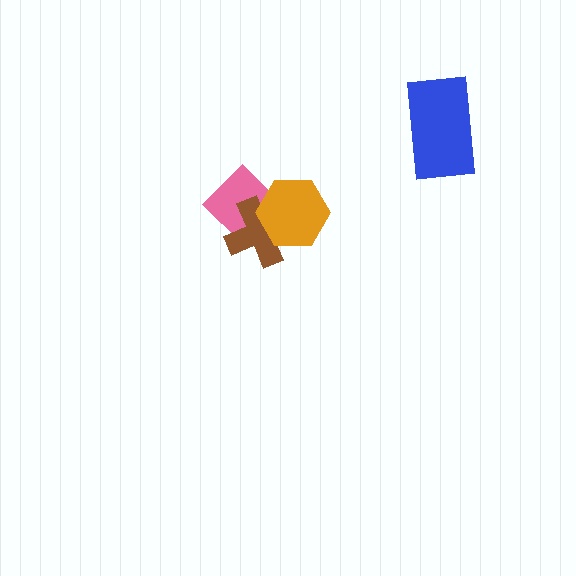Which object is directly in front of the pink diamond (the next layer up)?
The brown cross is directly in front of the pink diamond.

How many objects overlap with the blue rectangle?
0 objects overlap with the blue rectangle.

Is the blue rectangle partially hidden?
No, no other shape covers it.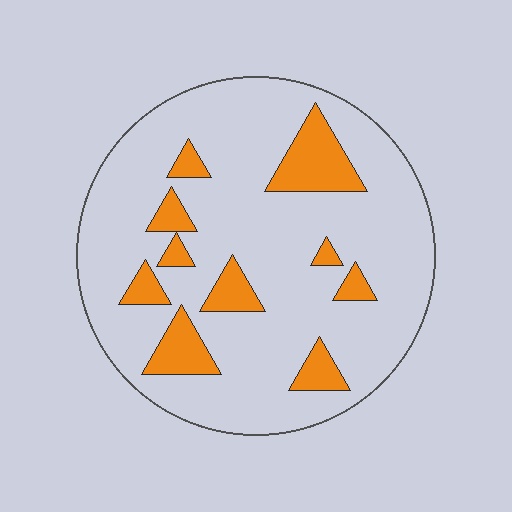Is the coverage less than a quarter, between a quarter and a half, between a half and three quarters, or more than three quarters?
Less than a quarter.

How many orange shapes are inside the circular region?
10.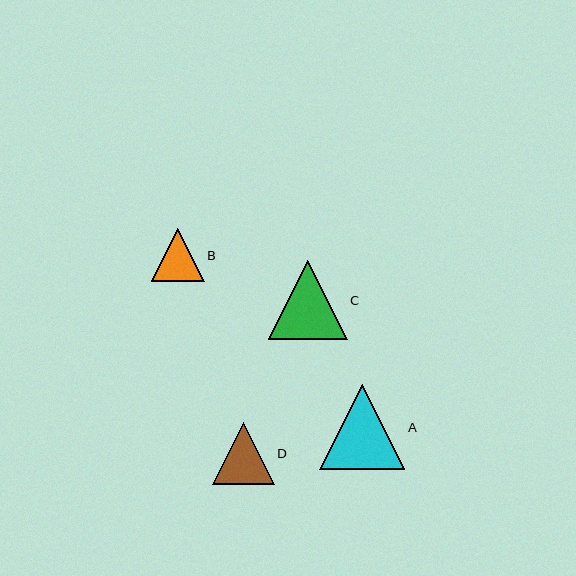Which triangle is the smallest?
Triangle B is the smallest with a size of approximately 53 pixels.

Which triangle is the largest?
Triangle A is the largest with a size of approximately 86 pixels.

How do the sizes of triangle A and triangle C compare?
Triangle A and triangle C are approximately the same size.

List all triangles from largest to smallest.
From largest to smallest: A, C, D, B.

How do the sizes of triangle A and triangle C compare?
Triangle A and triangle C are approximately the same size.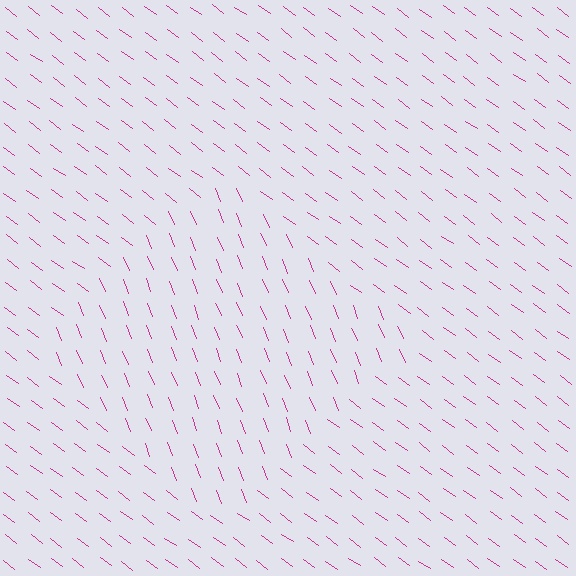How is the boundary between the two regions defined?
The boundary is defined purely by a change in line orientation (approximately 31 degrees difference). All lines are the same color and thickness.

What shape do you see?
I see a diamond.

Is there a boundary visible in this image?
Yes, there is a texture boundary formed by a change in line orientation.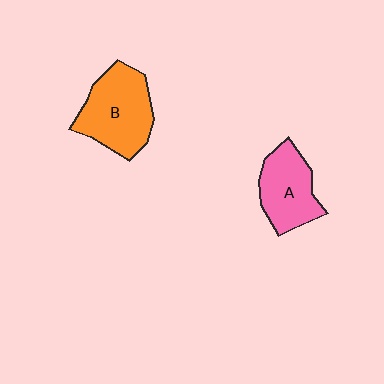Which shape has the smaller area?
Shape A (pink).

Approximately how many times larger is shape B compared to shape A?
Approximately 1.3 times.